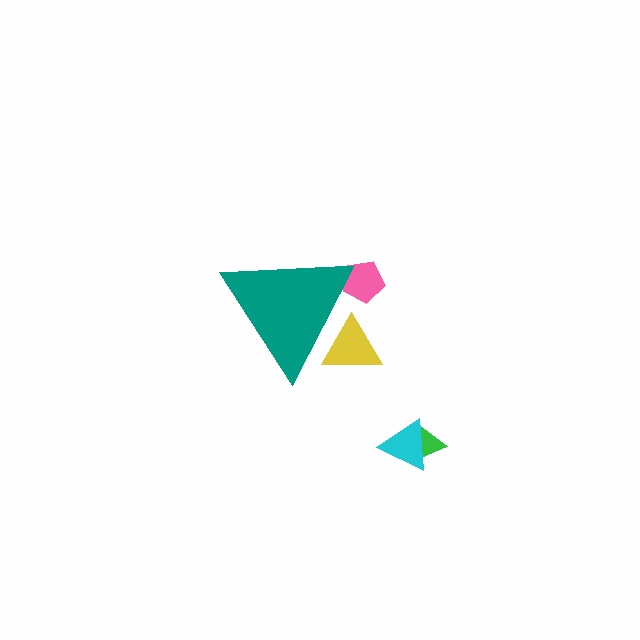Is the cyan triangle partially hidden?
No, the cyan triangle is fully visible.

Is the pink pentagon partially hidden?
Yes, the pink pentagon is partially hidden behind the teal triangle.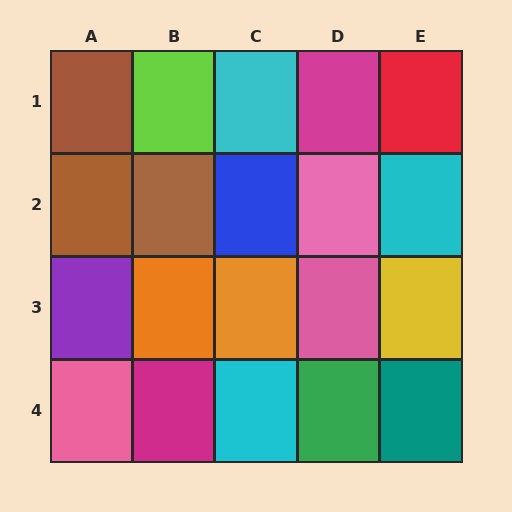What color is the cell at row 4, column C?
Cyan.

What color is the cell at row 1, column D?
Magenta.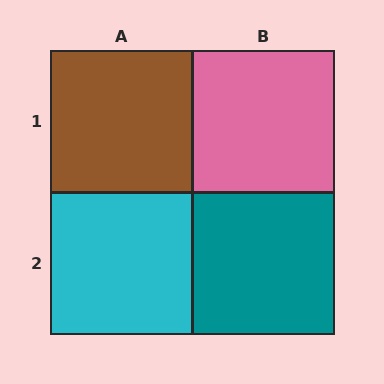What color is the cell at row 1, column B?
Pink.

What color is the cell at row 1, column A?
Brown.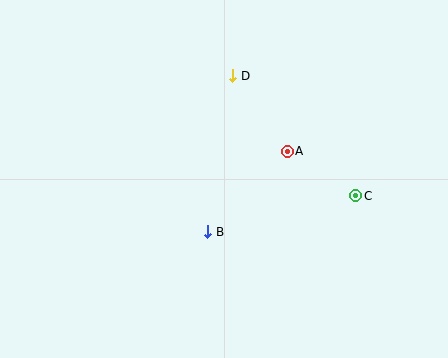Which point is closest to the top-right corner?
Point C is closest to the top-right corner.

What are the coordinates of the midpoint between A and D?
The midpoint between A and D is at (260, 114).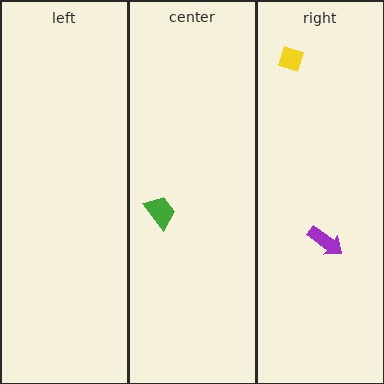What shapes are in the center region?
The green trapezoid.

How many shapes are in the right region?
2.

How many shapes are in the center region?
1.